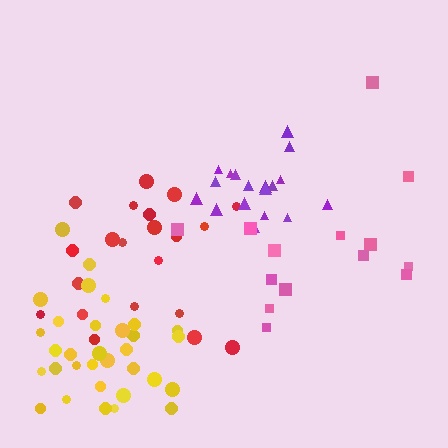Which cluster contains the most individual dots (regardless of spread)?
Yellow (33).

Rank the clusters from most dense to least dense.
purple, yellow, red, pink.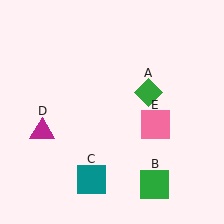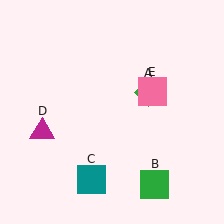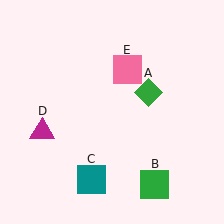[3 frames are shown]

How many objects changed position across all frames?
1 object changed position: pink square (object E).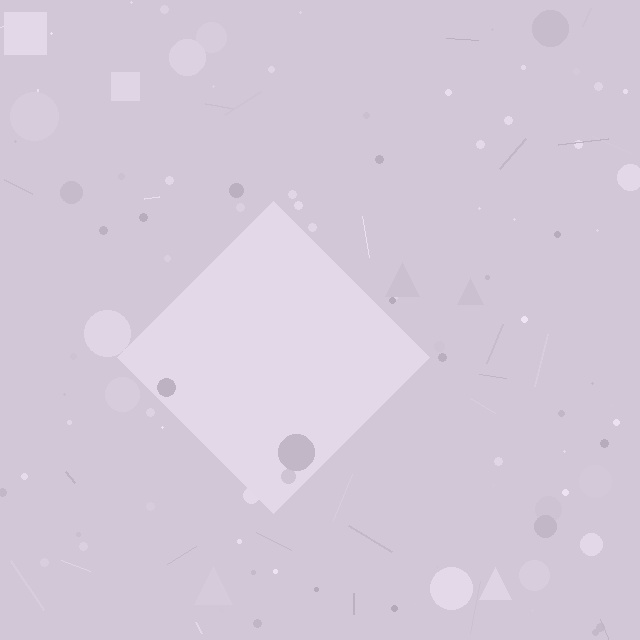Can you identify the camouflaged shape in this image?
The camouflaged shape is a diamond.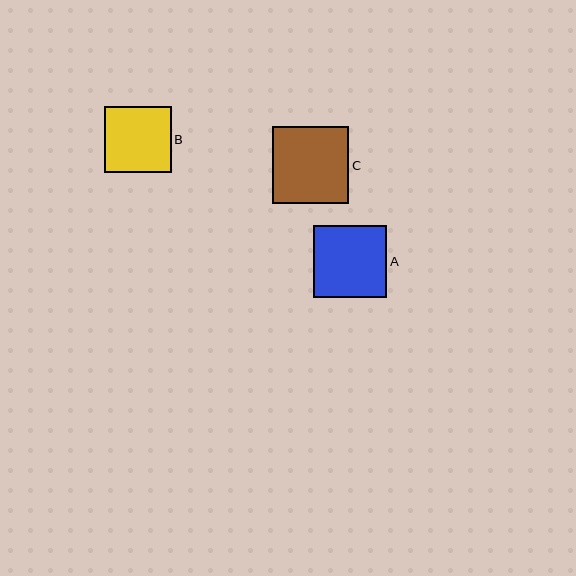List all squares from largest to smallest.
From largest to smallest: C, A, B.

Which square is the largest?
Square C is the largest with a size of approximately 76 pixels.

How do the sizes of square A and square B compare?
Square A and square B are approximately the same size.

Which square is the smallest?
Square B is the smallest with a size of approximately 66 pixels.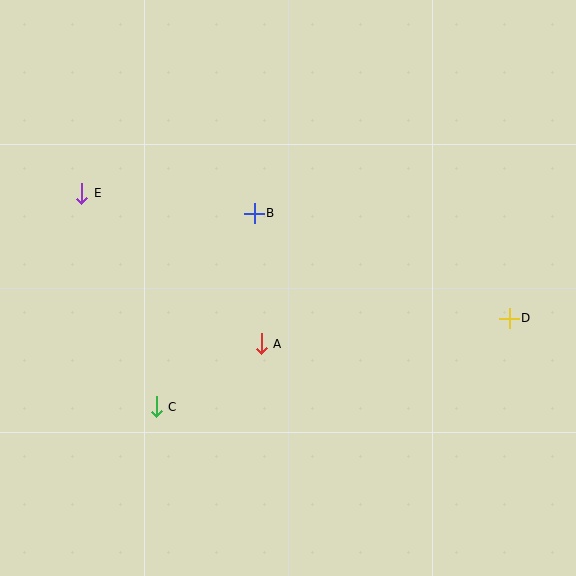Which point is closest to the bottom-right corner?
Point D is closest to the bottom-right corner.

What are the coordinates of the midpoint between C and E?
The midpoint between C and E is at (119, 300).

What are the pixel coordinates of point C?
Point C is at (156, 407).